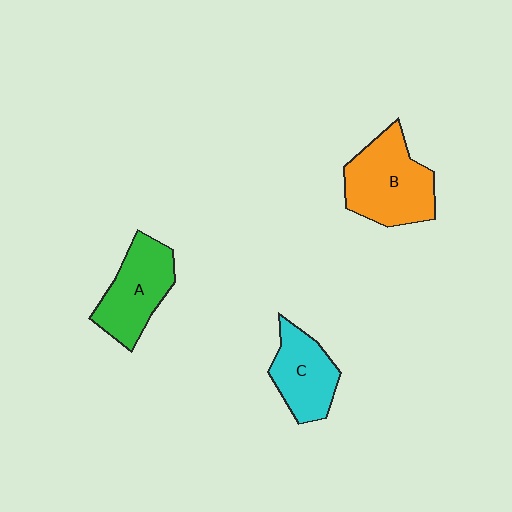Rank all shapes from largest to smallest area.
From largest to smallest: B (orange), A (green), C (cyan).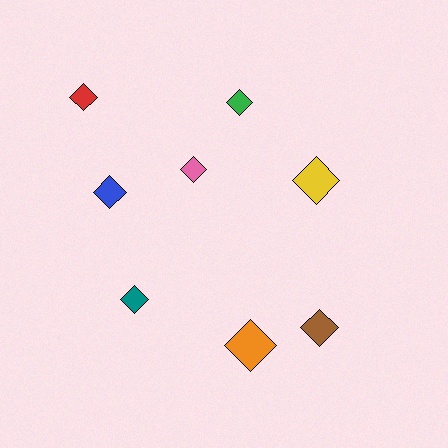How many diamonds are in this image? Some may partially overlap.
There are 8 diamonds.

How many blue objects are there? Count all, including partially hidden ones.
There is 1 blue object.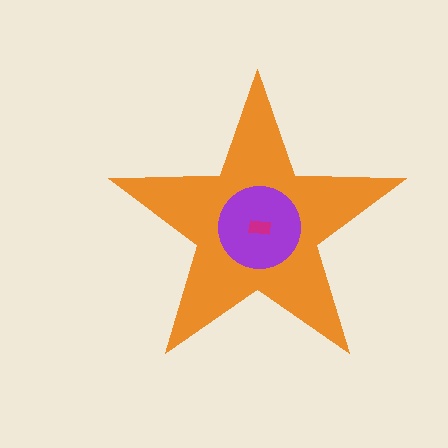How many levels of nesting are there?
3.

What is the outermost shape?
The orange star.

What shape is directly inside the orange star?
The purple circle.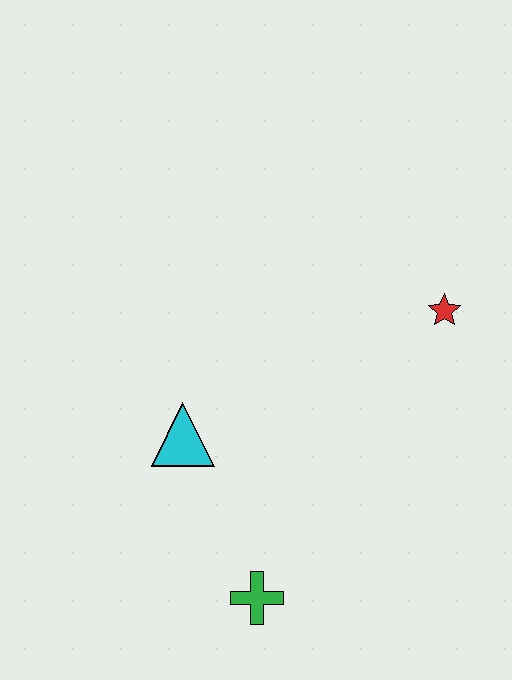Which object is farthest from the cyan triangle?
The red star is farthest from the cyan triangle.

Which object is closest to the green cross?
The cyan triangle is closest to the green cross.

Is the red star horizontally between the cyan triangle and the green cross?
No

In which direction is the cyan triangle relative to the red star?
The cyan triangle is to the left of the red star.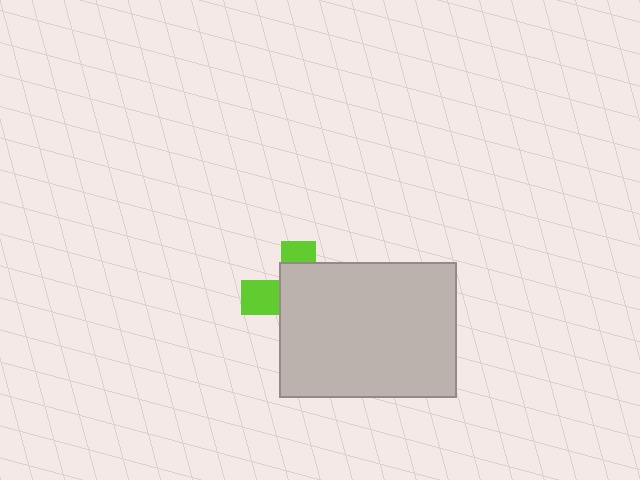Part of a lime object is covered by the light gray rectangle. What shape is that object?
It is a cross.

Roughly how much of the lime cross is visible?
A small part of it is visible (roughly 31%).